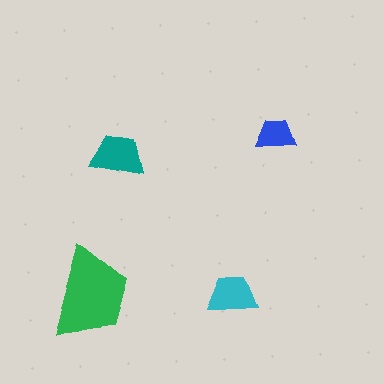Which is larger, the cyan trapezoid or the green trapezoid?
The green one.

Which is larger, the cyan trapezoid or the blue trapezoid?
The cyan one.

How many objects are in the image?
There are 4 objects in the image.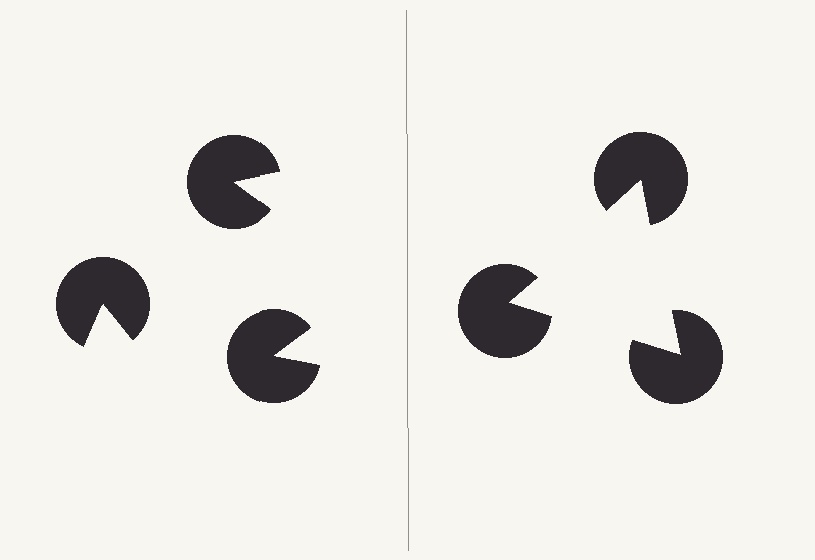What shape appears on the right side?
An illusory triangle.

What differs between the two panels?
The pac-man discs are positioned identically on both sides; only the wedge orientations differ. On the right they align to a triangle; on the left they are misaligned.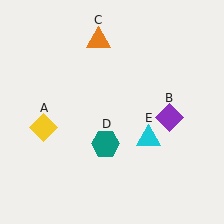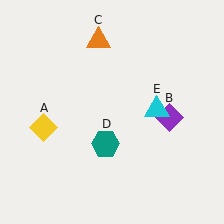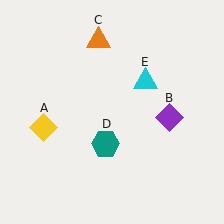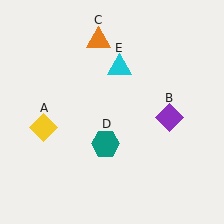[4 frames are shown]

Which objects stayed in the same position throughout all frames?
Yellow diamond (object A) and purple diamond (object B) and orange triangle (object C) and teal hexagon (object D) remained stationary.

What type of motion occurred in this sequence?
The cyan triangle (object E) rotated counterclockwise around the center of the scene.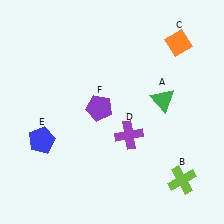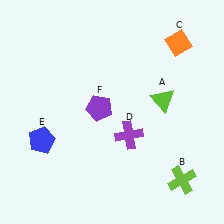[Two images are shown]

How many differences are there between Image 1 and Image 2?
There is 1 difference between the two images.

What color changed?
The triangle (A) changed from green in Image 1 to lime in Image 2.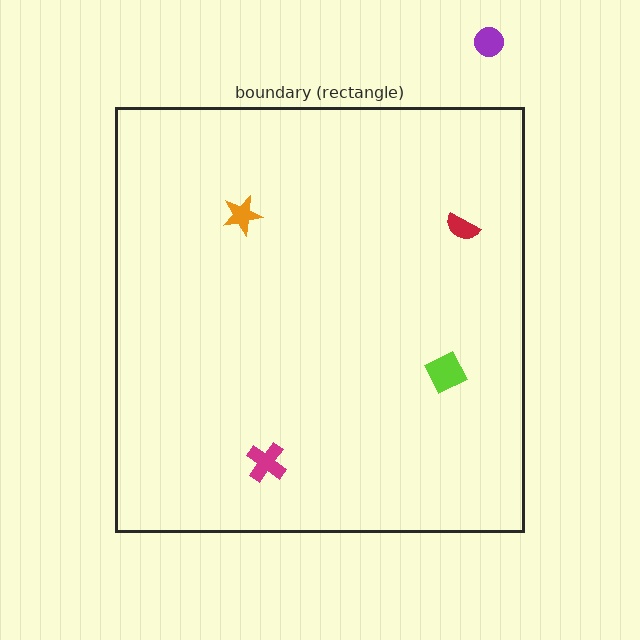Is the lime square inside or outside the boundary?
Inside.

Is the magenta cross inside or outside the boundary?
Inside.